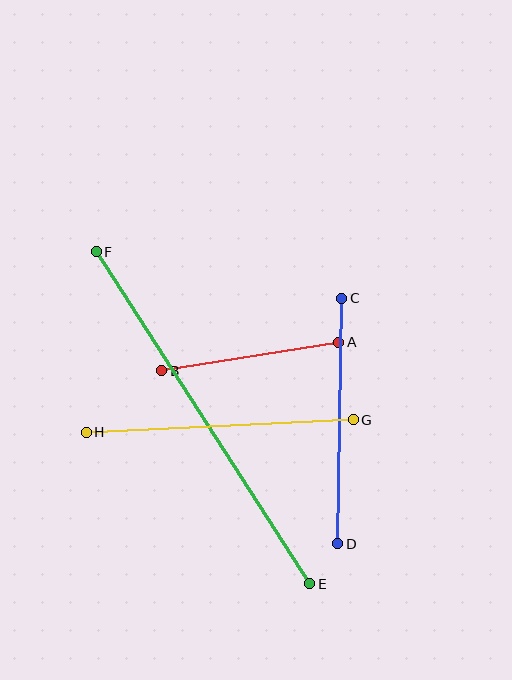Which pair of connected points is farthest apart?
Points E and F are farthest apart.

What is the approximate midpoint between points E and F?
The midpoint is at approximately (203, 418) pixels.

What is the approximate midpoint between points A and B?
The midpoint is at approximately (250, 357) pixels.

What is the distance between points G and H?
The distance is approximately 267 pixels.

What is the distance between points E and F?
The distance is approximately 395 pixels.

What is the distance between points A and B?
The distance is approximately 179 pixels.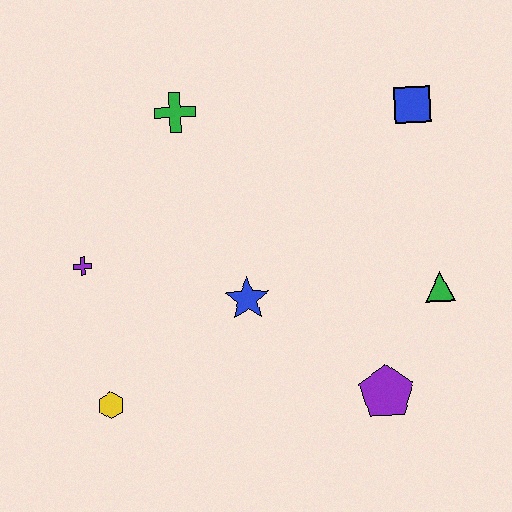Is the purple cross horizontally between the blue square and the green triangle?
No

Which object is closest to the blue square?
The green triangle is closest to the blue square.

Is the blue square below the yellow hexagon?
No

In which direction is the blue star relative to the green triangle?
The blue star is to the left of the green triangle.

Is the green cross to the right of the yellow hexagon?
Yes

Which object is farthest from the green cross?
The purple pentagon is farthest from the green cross.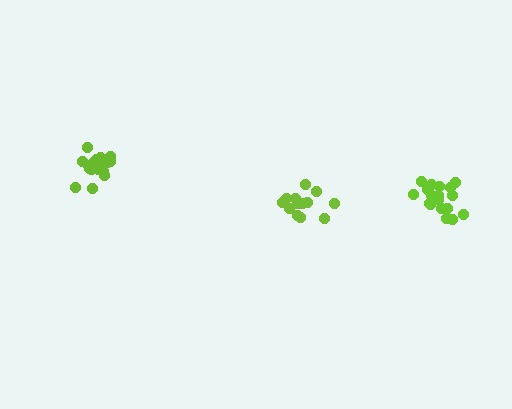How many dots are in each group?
Group 1: 19 dots, Group 2: 19 dots, Group 3: 13 dots (51 total).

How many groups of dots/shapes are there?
There are 3 groups.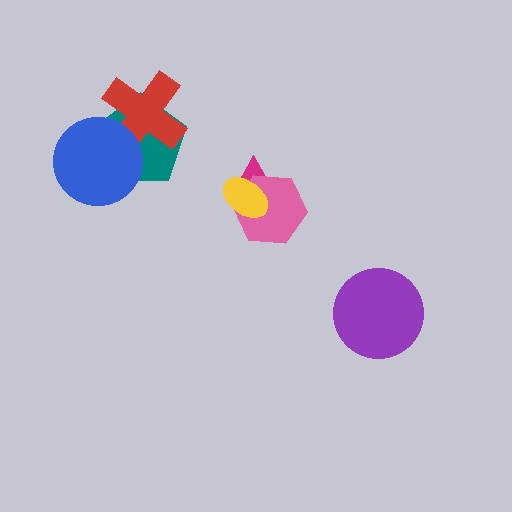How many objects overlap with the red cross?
2 objects overlap with the red cross.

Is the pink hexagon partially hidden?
Yes, it is partially covered by another shape.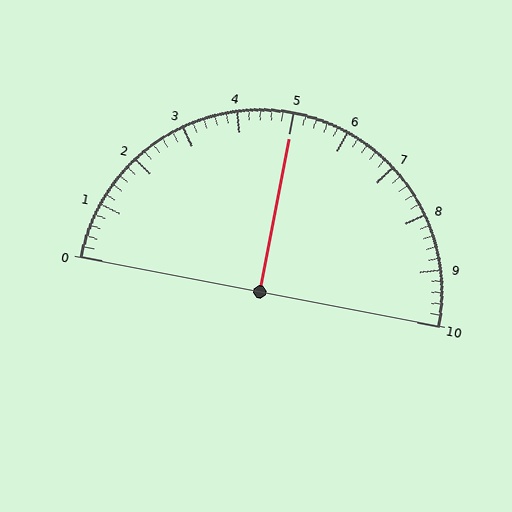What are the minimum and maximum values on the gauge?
The gauge ranges from 0 to 10.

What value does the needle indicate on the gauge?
The needle indicates approximately 5.0.